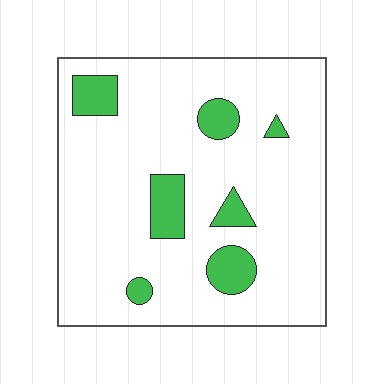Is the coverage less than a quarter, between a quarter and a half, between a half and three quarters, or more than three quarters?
Less than a quarter.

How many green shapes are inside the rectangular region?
7.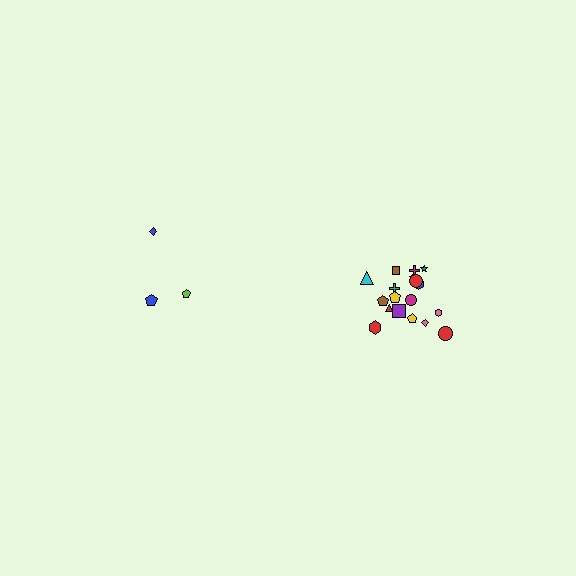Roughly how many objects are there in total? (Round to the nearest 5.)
Roughly 20 objects in total.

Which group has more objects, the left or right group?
The right group.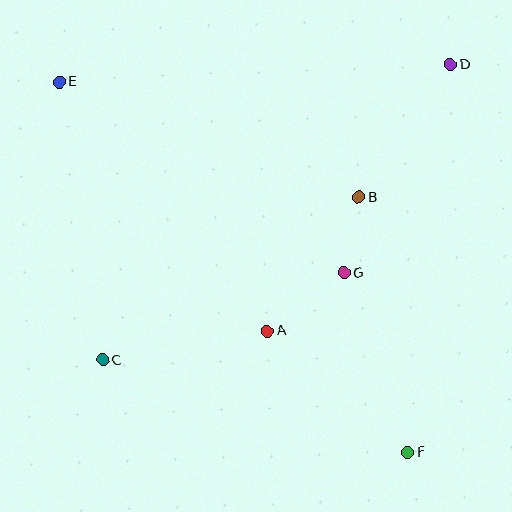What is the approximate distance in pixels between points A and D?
The distance between A and D is approximately 324 pixels.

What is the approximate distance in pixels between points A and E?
The distance between A and E is approximately 325 pixels.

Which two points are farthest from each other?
Points E and F are farthest from each other.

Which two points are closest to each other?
Points B and G are closest to each other.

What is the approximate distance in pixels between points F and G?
The distance between F and G is approximately 190 pixels.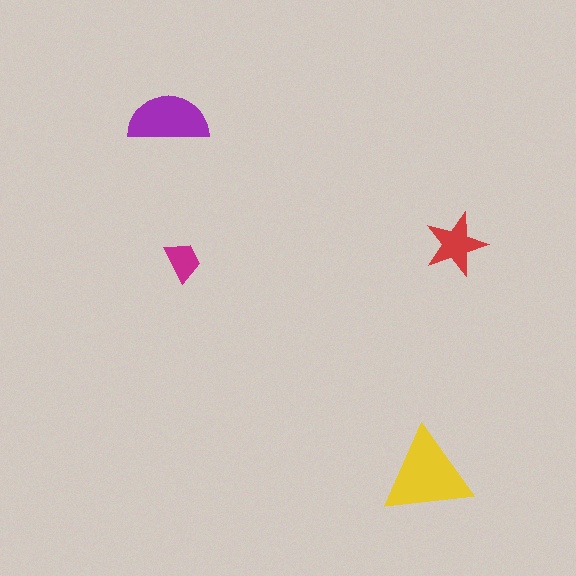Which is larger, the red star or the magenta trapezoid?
The red star.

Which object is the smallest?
The magenta trapezoid.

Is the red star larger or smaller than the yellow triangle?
Smaller.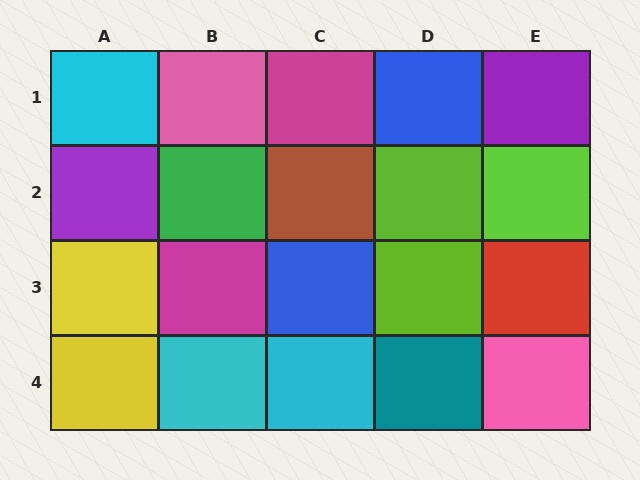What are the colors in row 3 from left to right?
Yellow, magenta, blue, lime, red.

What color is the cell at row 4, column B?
Cyan.